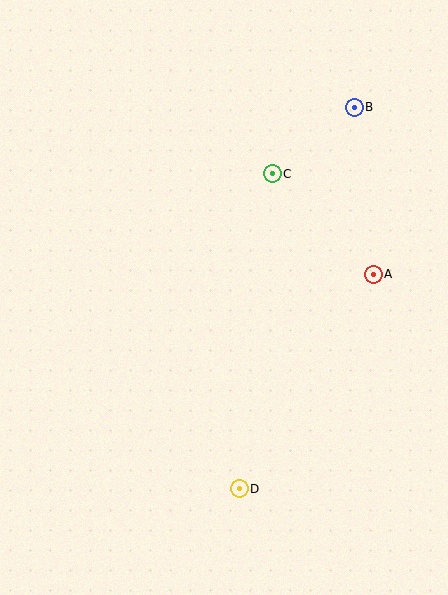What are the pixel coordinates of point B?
Point B is at (354, 107).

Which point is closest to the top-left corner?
Point C is closest to the top-left corner.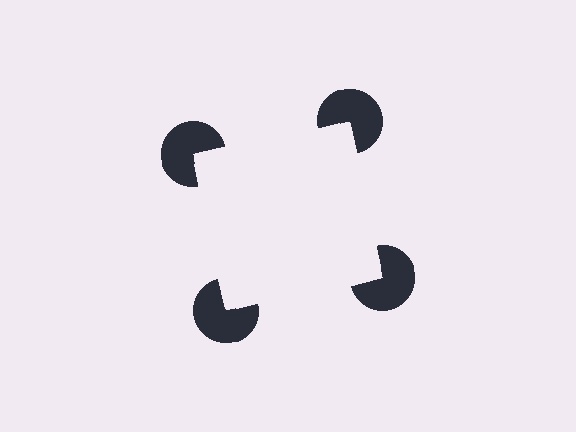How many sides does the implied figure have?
4 sides.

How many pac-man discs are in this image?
There are 4 — one at each vertex of the illusory square.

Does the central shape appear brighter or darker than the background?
It typically appears slightly brighter than the background, even though no actual brightness change is drawn.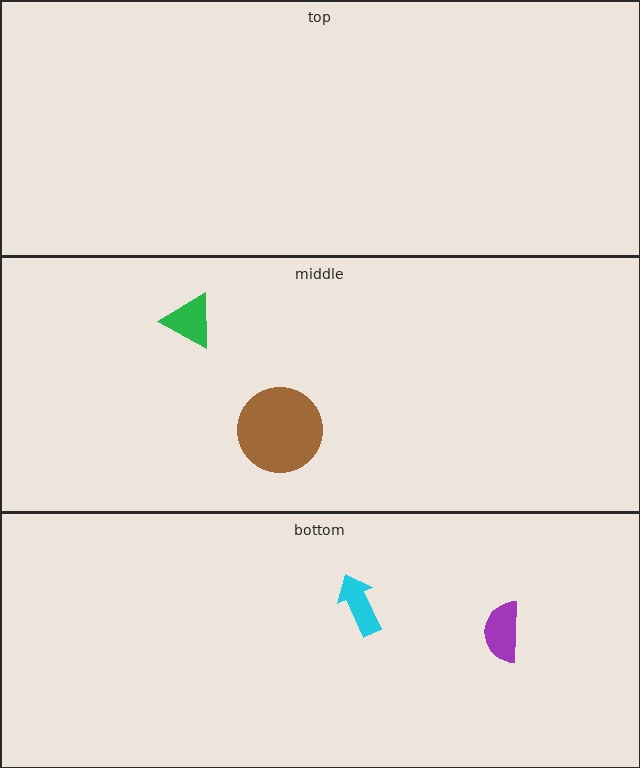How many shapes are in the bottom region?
2.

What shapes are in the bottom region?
The purple semicircle, the cyan arrow.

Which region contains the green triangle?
The middle region.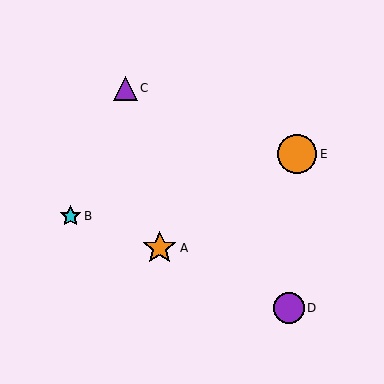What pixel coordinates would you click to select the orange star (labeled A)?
Click at (160, 248) to select the orange star A.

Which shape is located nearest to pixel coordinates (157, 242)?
The orange star (labeled A) at (160, 248) is nearest to that location.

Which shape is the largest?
The orange circle (labeled E) is the largest.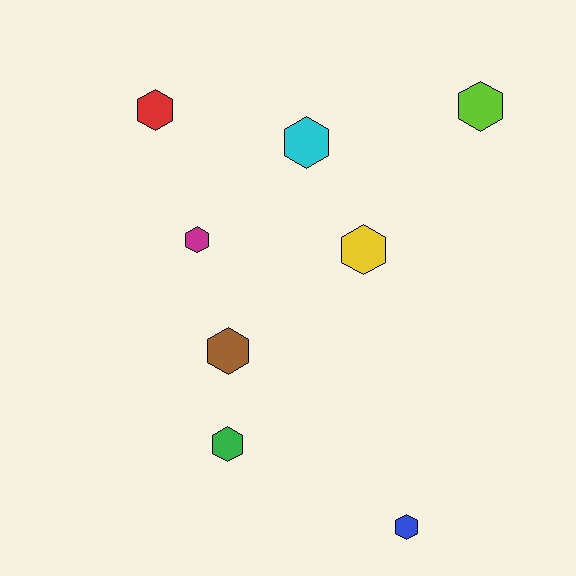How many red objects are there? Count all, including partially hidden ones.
There is 1 red object.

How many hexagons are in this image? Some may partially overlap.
There are 8 hexagons.